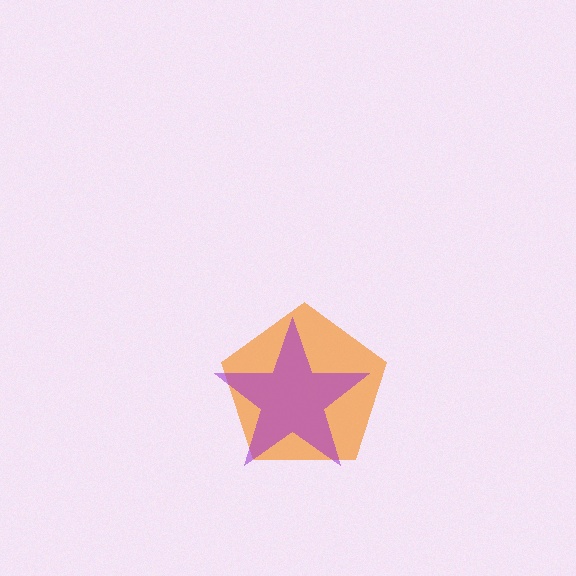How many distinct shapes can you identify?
There are 2 distinct shapes: an orange pentagon, a purple star.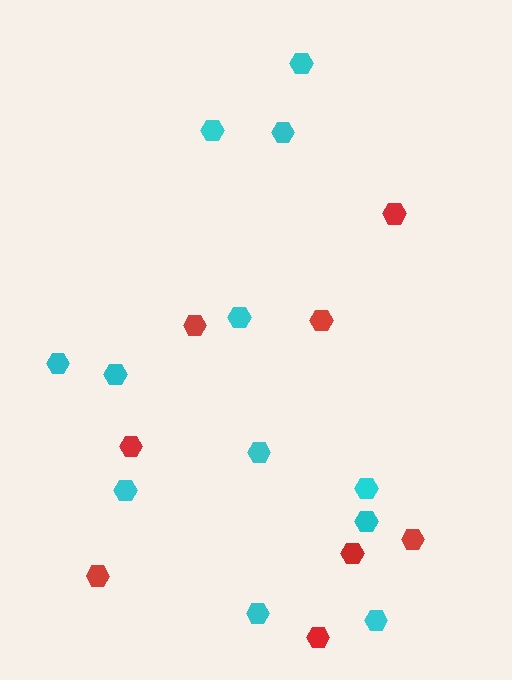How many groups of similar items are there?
There are 2 groups: one group of red hexagons (8) and one group of cyan hexagons (12).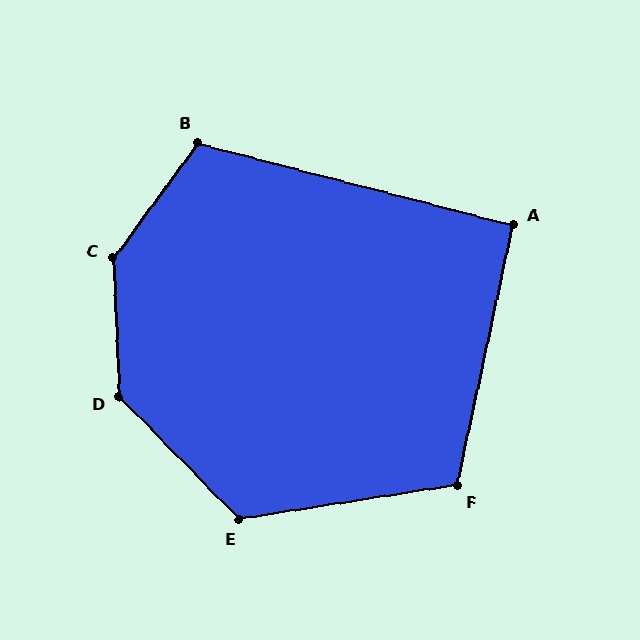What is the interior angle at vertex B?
Approximately 111 degrees (obtuse).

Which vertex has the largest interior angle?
C, at approximately 142 degrees.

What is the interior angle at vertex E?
Approximately 126 degrees (obtuse).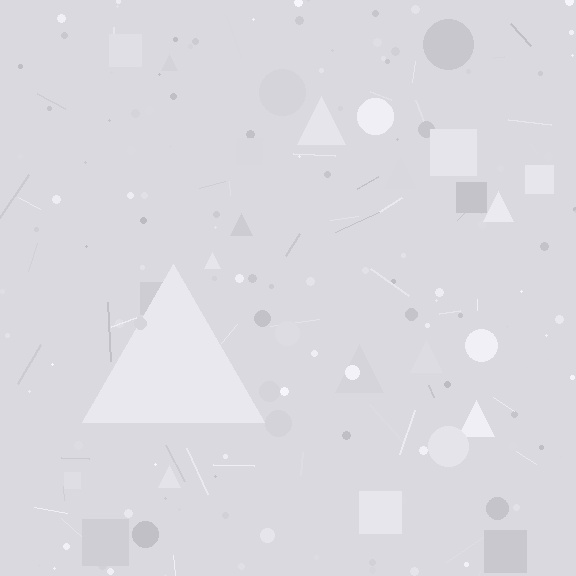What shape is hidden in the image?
A triangle is hidden in the image.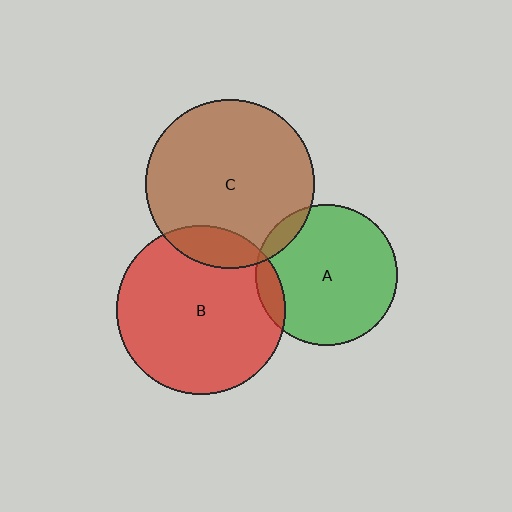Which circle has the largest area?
Circle B (red).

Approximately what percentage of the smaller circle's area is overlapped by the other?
Approximately 10%.